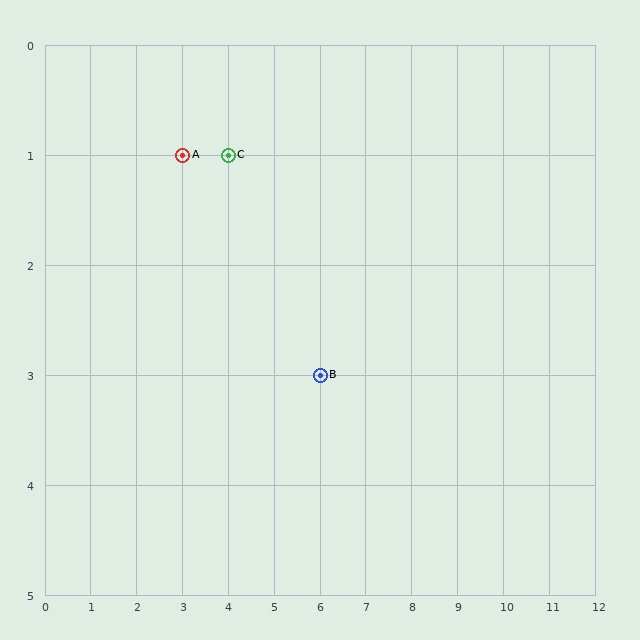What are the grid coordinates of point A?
Point A is at grid coordinates (3, 1).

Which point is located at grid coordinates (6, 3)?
Point B is at (6, 3).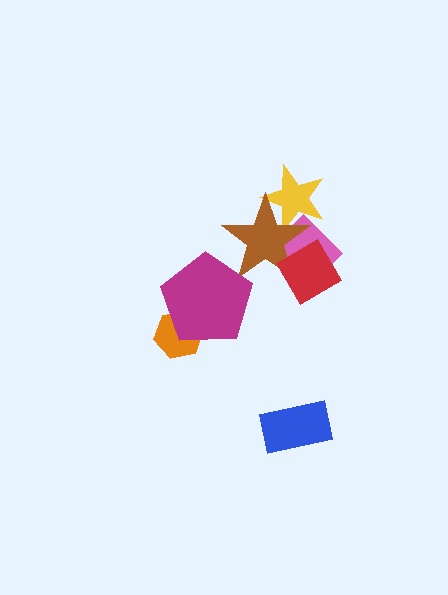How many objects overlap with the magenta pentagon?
2 objects overlap with the magenta pentagon.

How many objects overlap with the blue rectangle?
0 objects overlap with the blue rectangle.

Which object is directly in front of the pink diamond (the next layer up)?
The yellow star is directly in front of the pink diamond.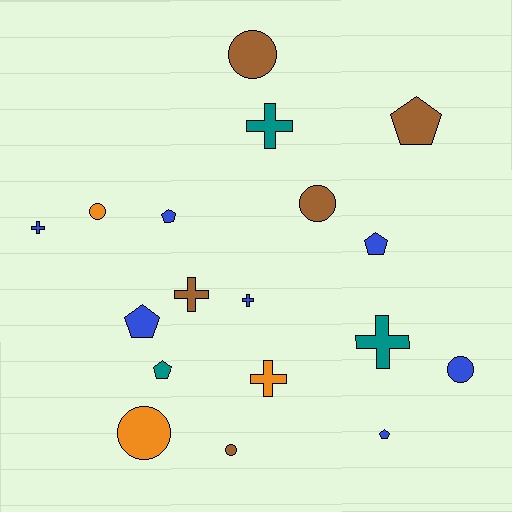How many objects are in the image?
There are 18 objects.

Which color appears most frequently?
Blue, with 7 objects.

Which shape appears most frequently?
Cross, with 6 objects.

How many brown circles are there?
There are 3 brown circles.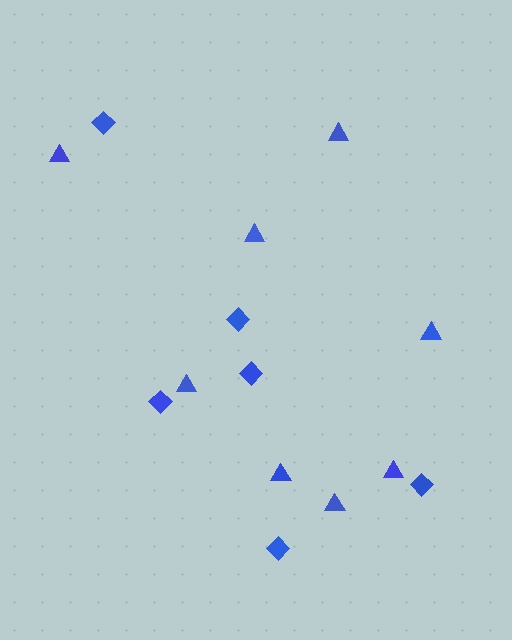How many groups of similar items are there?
There are 2 groups: one group of triangles (8) and one group of diamonds (6).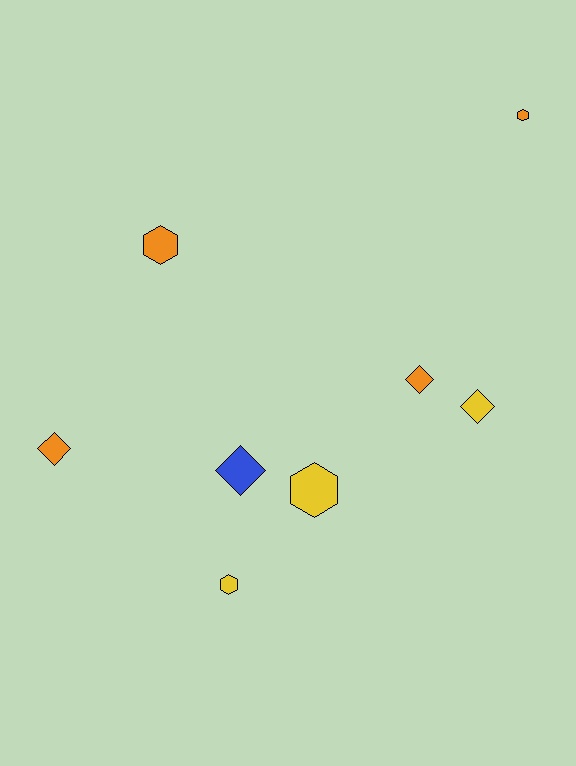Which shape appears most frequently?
Diamond, with 4 objects.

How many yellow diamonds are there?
There is 1 yellow diamond.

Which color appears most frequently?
Orange, with 4 objects.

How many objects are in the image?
There are 8 objects.